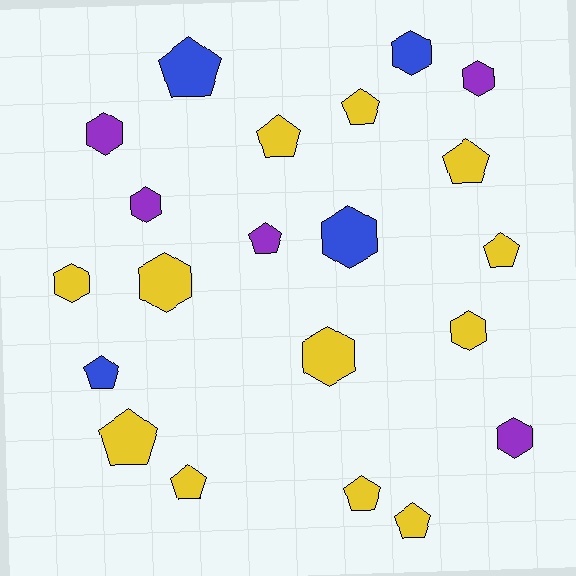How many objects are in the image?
There are 21 objects.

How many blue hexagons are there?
There are 2 blue hexagons.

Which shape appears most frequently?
Pentagon, with 11 objects.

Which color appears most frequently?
Yellow, with 12 objects.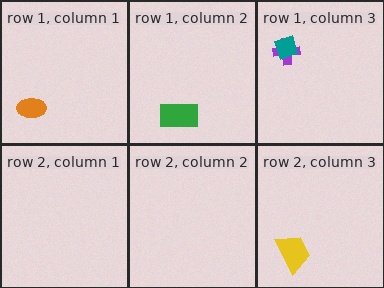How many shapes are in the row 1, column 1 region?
1.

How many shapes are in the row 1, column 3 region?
2.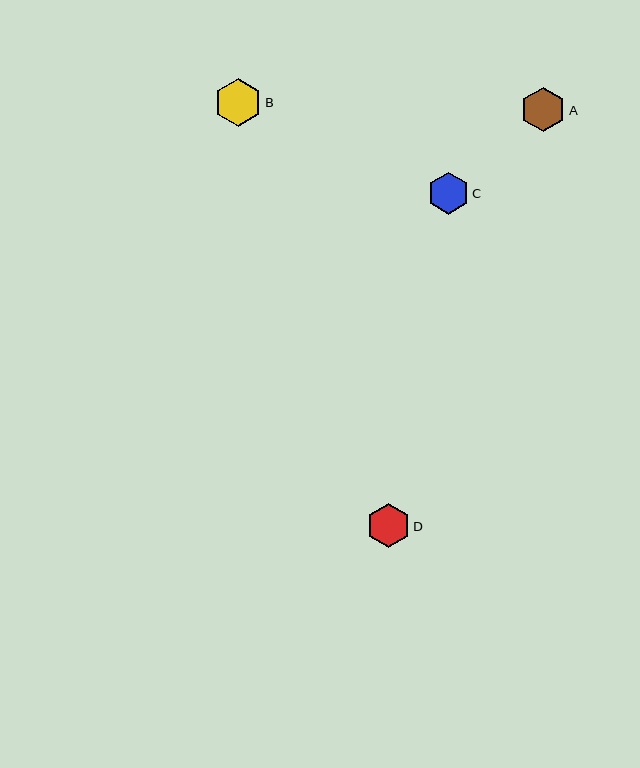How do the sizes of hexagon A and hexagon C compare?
Hexagon A and hexagon C are approximately the same size.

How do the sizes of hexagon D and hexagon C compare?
Hexagon D and hexagon C are approximately the same size.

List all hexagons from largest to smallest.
From largest to smallest: B, A, D, C.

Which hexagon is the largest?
Hexagon B is the largest with a size of approximately 48 pixels.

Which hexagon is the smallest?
Hexagon C is the smallest with a size of approximately 42 pixels.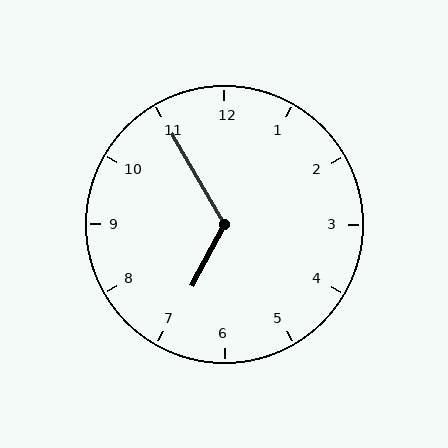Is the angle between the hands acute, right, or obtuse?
It is obtuse.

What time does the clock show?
6:55.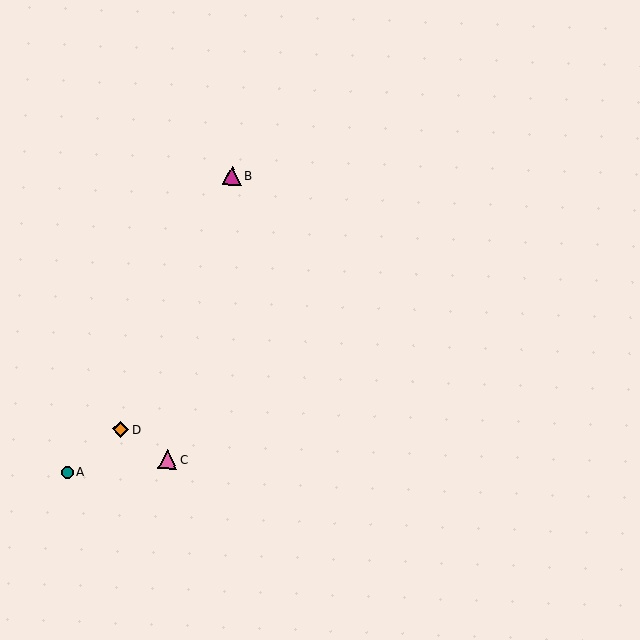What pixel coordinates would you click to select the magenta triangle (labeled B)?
Click at (232, 176) to select the magenta triangle B.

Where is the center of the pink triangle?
The center of the pink triangle is at (167, 459).